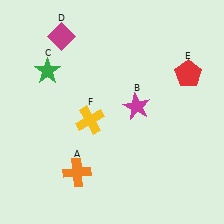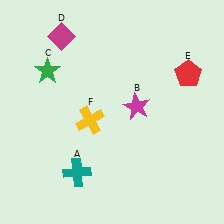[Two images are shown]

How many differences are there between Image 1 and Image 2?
There is 1 difference between the two images.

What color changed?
The cross (A) changed from orange in Image 1 to teal in Image 2.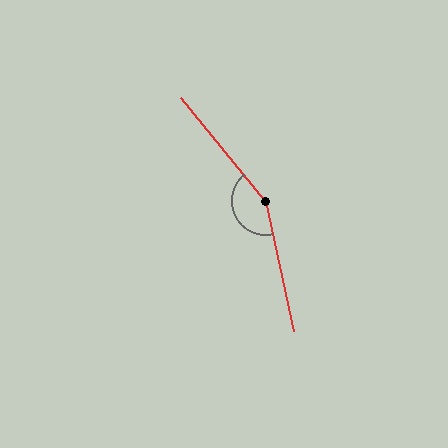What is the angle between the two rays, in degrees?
Approximately 153 degrees.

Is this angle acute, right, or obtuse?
It is obtuse.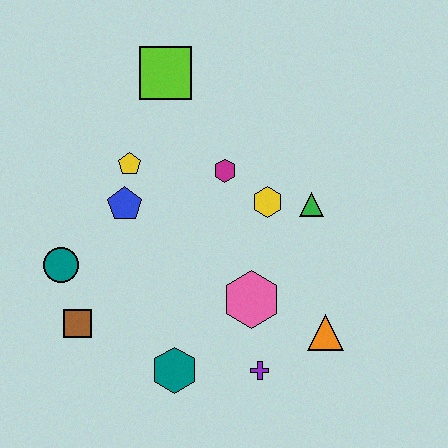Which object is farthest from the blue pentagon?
The orange triangle is farthest from the blue pentagon.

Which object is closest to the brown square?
The teal circle is closest to the brown square.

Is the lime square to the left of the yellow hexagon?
Yes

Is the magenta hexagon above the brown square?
Yes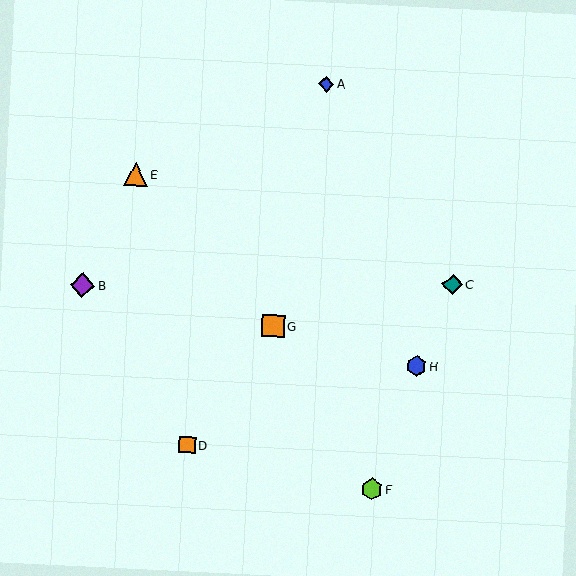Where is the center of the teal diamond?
The center of the teal diamond is at (452, 284).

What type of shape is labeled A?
Shape A is a blue diamond.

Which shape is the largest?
The purple diamond (labeled B) is the largest.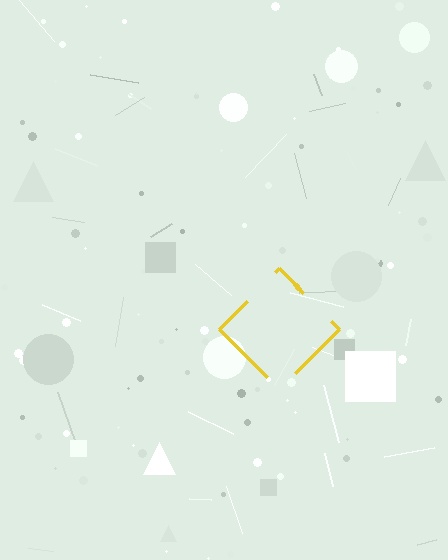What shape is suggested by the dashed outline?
The dashed outline suggests a diamond.